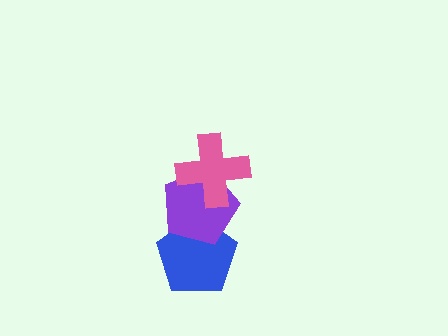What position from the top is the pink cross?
The pink cross is 1st from the top.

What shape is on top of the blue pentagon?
The purple pentagon is on top of the blue pentagon.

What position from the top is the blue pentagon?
The blue pentagon is 3rd from the top.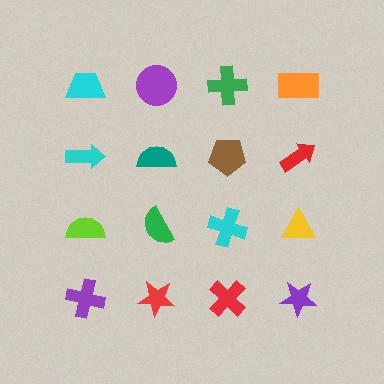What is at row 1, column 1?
A cyan trapezoid.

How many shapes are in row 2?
4 shapes.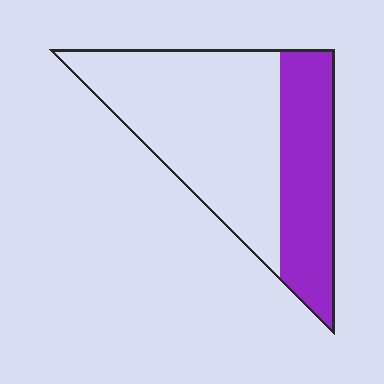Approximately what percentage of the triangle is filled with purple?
Approximately 35%.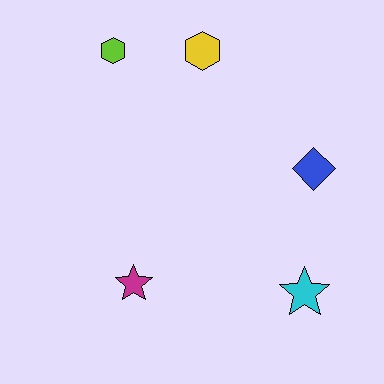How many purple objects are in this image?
There are no purple objects.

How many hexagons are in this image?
There are 2 hexagons.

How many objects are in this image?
There are 5 objects.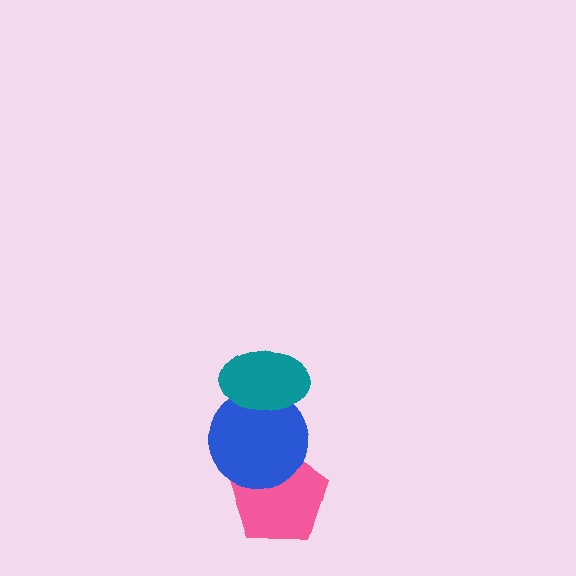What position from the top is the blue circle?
The blue circle is 2nd from the top.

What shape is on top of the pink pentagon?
The blue circle is on top of the pink pentagon.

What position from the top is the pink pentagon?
The pink pentagon is 3rd from the top.